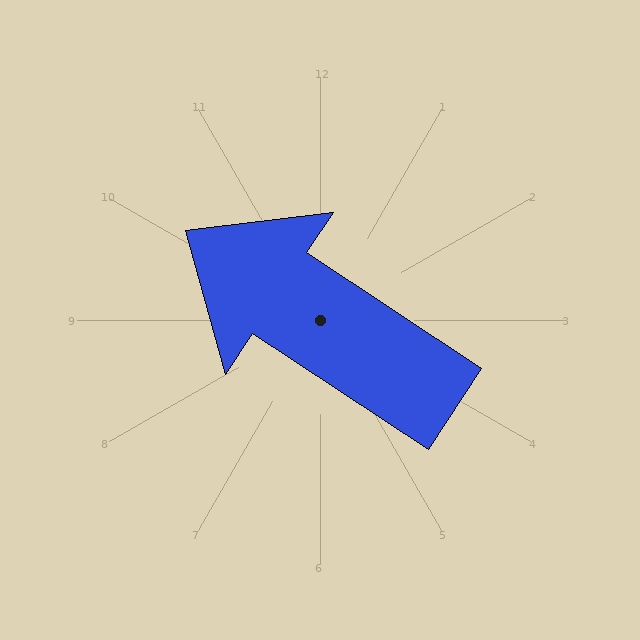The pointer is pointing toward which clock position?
Roughly 10 o'clock.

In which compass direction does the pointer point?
Northwest.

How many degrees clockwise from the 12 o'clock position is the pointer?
Approximately 304 degrees.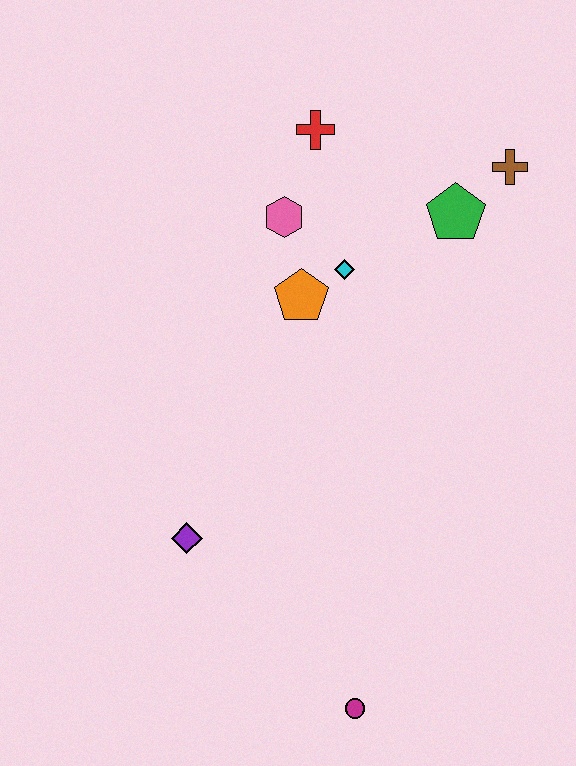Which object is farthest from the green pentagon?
The magenta circle is farthest from the green pentagon.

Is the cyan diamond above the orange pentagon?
Yes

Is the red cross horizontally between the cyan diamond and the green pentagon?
No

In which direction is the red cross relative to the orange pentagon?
The red cross is above the orange pentagon.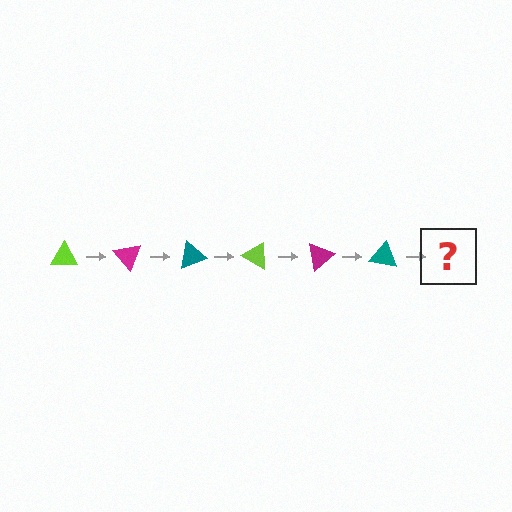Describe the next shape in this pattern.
It should be a lime triangle, rotated 300 degrees from the start.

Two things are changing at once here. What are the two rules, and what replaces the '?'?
The two rules are that it rotates 50 degrees each step and the color cycles through lime, magenta, and teal. The '?' should be a lime triangle, rotated 300 degrees from the start.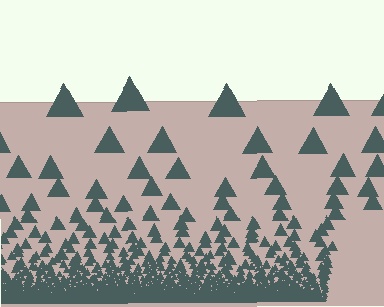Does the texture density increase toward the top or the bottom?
Density increases toward the bottom.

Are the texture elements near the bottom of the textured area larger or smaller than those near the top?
Smaller. The gradient is inverted — elements near the bottom are smaller and denser.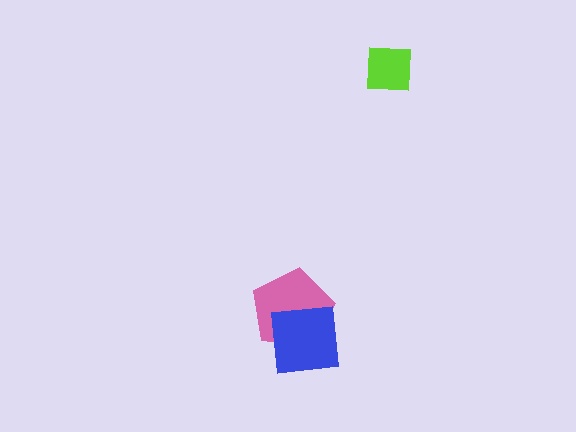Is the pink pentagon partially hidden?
Yes, it is partially covered by another shape.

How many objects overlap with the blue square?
1 object overlaps with the blue square.